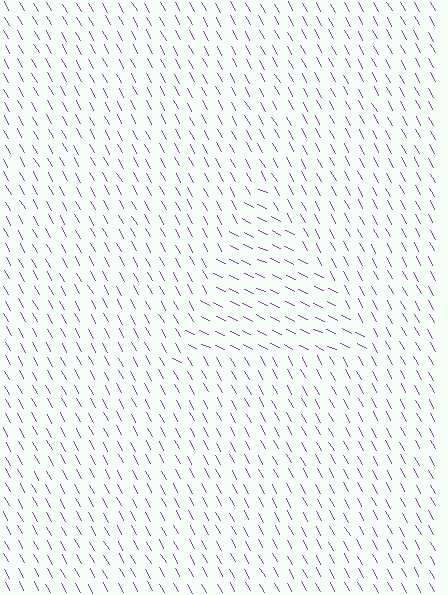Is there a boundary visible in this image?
Yes, there is a texture boundary formed by a change in line orientation.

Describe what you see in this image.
The image is filled with small purple line segments. A triangle region in the image has lines oriented differently from the surrounding lines, creating a visible texture boundary.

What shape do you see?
I see a triangle.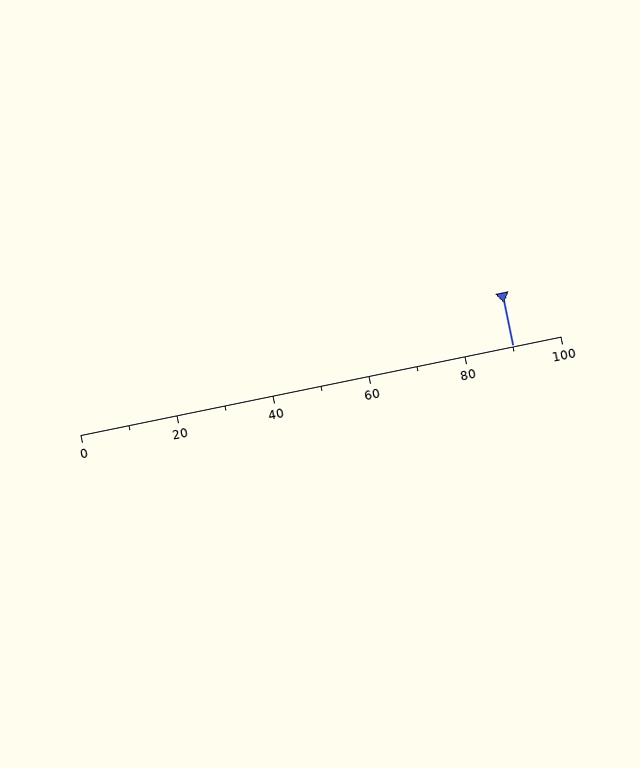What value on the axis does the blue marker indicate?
The marker indicates approximately 90.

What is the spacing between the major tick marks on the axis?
The major ticks are spaced 20 apart.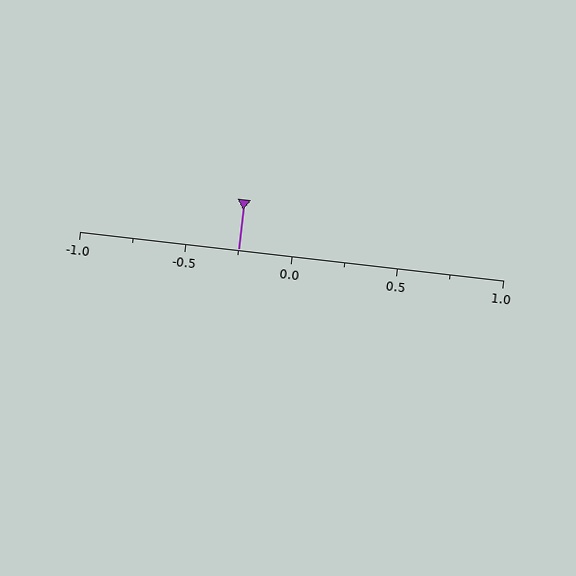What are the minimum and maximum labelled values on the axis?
The axis runs from -1.0 to 1.0.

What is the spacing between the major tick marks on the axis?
The major ticks are spaced 0.5 apart.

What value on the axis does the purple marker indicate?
The marker indicates approximately -0.25.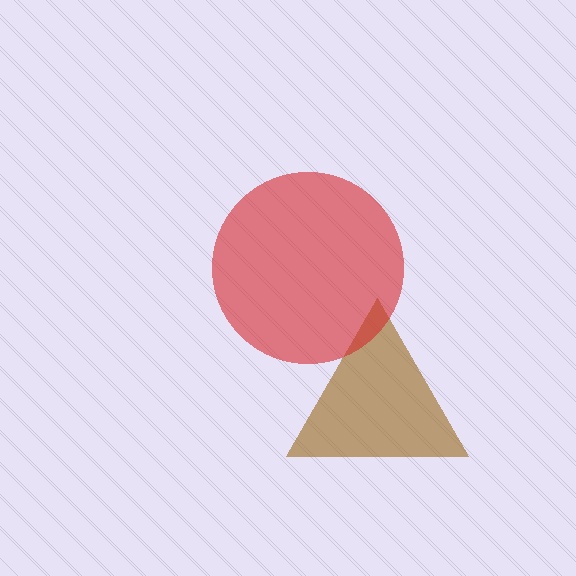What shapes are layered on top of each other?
The layered shapes are: a brown triangle, a red circle.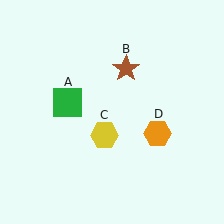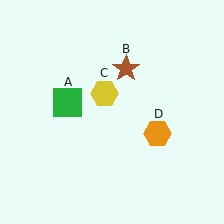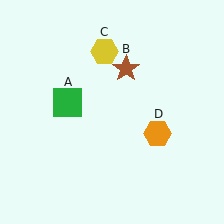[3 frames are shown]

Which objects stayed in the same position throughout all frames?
Green square (object A) and brown star (object B) and orange hexagon (object D) remained stationary.